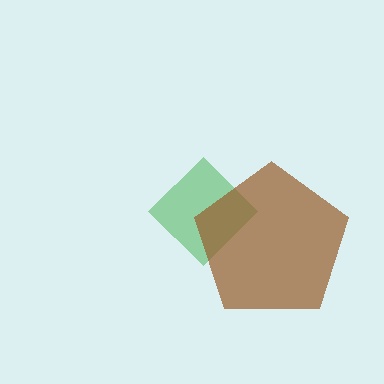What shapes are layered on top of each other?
The layered shapes are: a green diamond, a brown pentagon.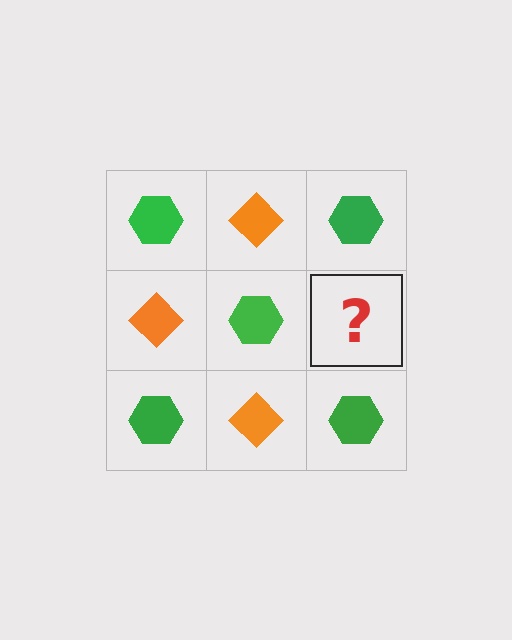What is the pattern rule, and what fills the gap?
The rule is that it alternates green hexagon and orange diamond in a checkerboard pattern. The gap should be filled with an orange diamond.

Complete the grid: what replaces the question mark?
The question mark should be replaced with an orange diamond.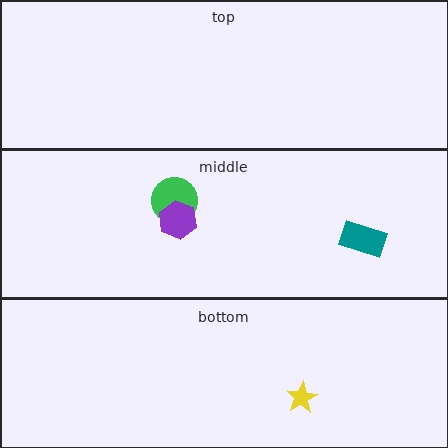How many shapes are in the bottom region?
1.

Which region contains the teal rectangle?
The middle region.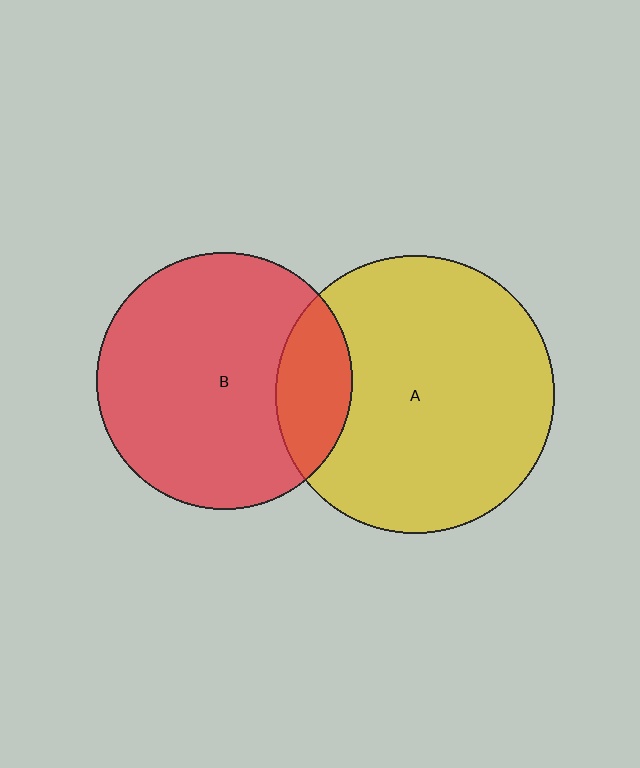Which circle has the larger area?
Circle A (yellow).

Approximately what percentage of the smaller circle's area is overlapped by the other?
Approximately 20%.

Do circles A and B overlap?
Yes.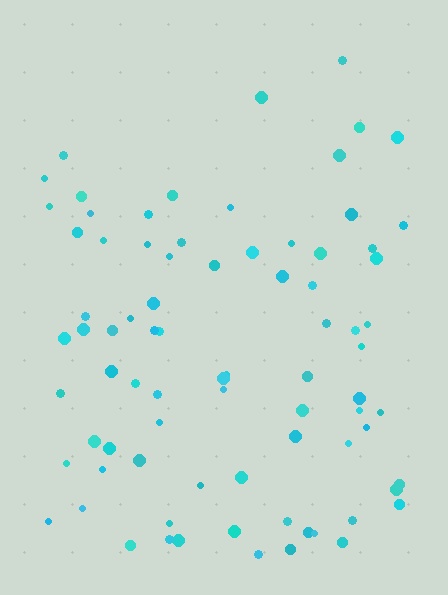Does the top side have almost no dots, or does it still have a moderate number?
Still a moderate number, just noticeably fewer than the bottom.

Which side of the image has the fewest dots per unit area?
The top.